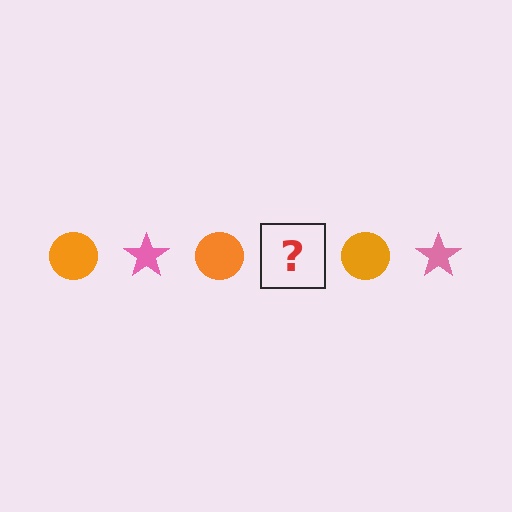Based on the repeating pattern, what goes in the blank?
The blank should be a pink star.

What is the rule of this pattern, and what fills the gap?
The rule is that the pattern alternates between orange circle and pink star. The gap should be filled with a pink star.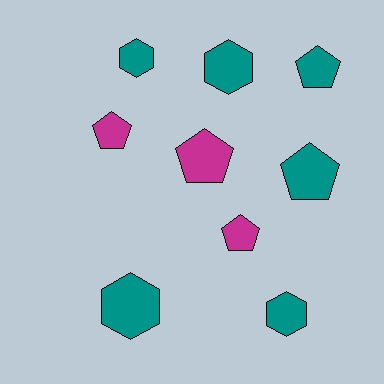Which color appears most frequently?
Teal, with 6 objects.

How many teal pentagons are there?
There are 2 teal pentagons.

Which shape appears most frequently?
Pentagon, with 5 objects.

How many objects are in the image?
There are 9 objects.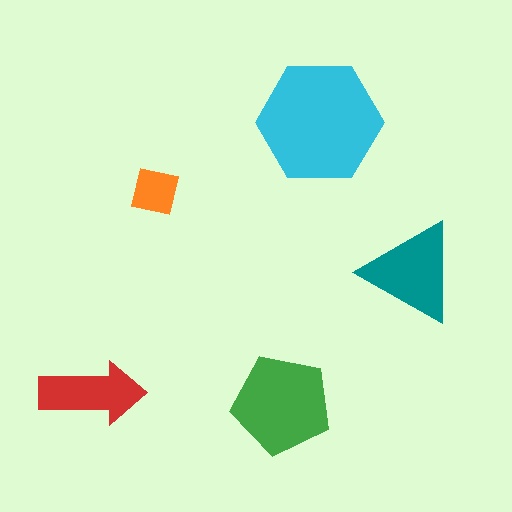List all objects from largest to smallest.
The cyan hexagon, the green pentagon, the teal triangle, the red arrow, the orange square.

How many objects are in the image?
There are 5 objects in the image.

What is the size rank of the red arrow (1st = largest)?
4th.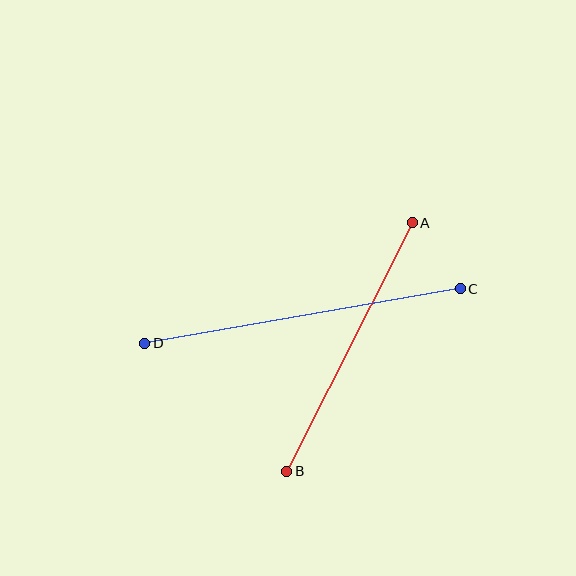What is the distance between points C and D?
The distance is approximately 320 pixels.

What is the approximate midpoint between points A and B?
The midpoint is at approximately (350, 347) pixels.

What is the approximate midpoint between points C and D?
The midpoint is at approximately (302, 316) pixels.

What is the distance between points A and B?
The distance is approximately 279 pixels.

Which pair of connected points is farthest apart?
Points C and D are farthest apart.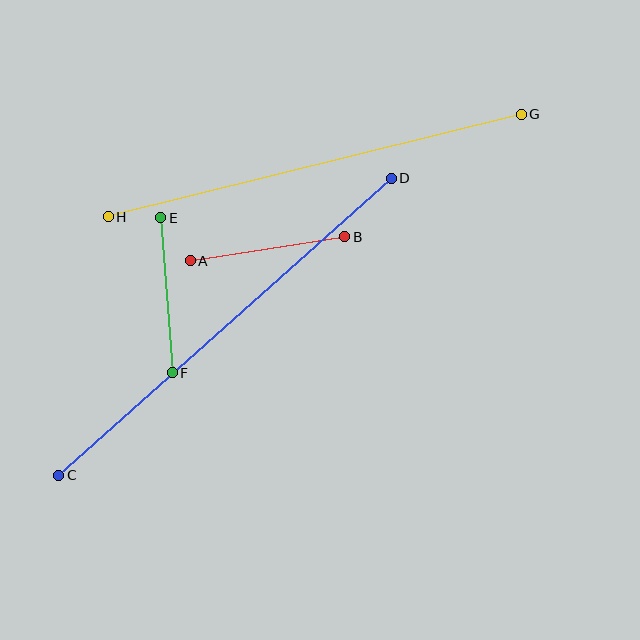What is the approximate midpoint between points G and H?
The midpoint is at approximately (315, 166) pixels.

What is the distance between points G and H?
The distance is approximately 425 pixels.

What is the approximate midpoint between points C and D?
The midpoint is at approximately (225, 327) pixels.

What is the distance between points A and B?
The distance is approximately 157 pixels.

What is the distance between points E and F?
The distance is approximately 155 pixels.